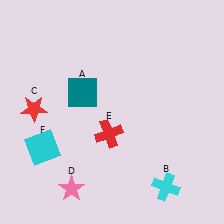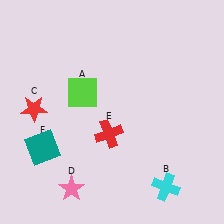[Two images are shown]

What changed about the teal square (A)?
In Image 1, A is teal. In Image 2, it changed to lime.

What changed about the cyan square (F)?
In Image 1, F is cyan. In Image 2, it changed to teal.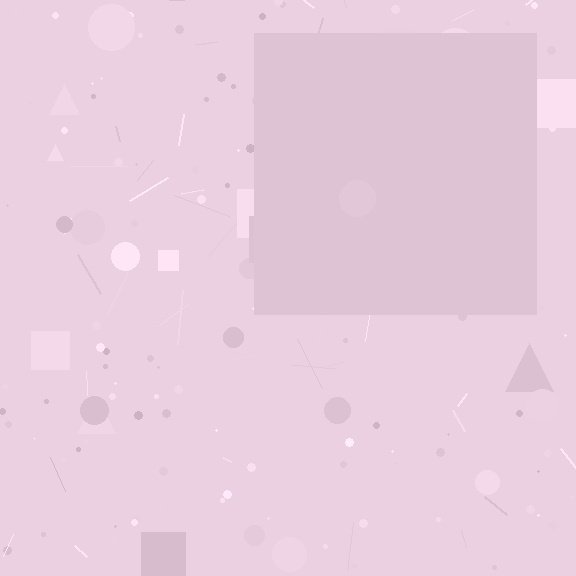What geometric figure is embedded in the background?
A square is embedded in the background.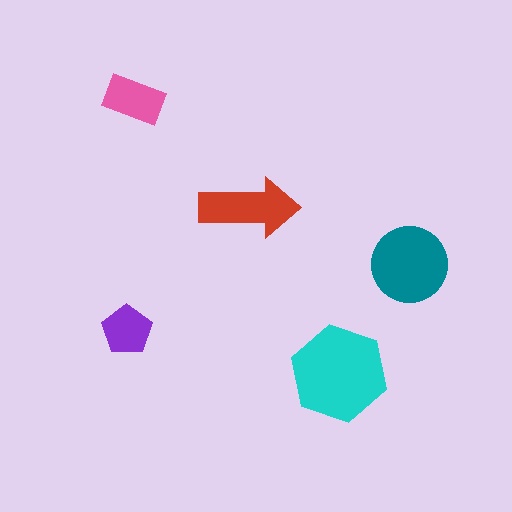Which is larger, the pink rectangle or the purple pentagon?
The pink rectangle.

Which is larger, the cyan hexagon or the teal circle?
The cyan hexagon.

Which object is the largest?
The cyan hexagon.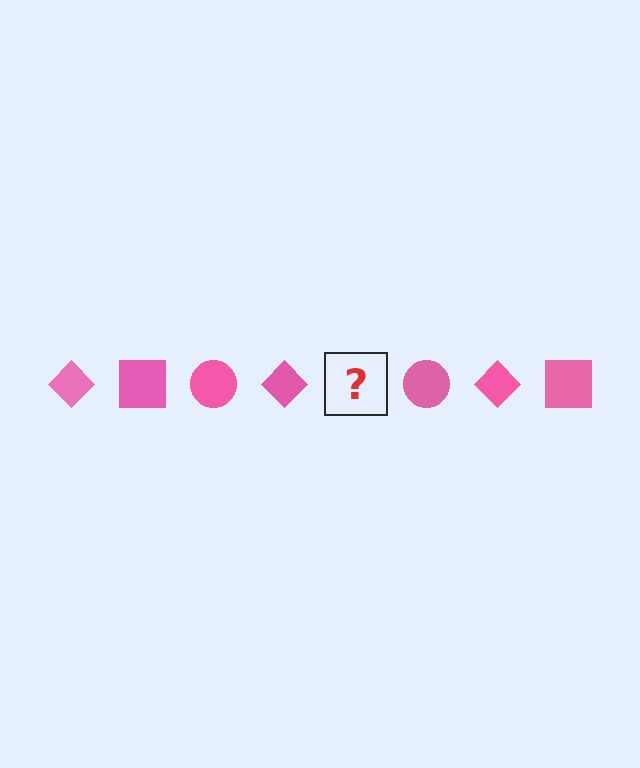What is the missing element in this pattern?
The missing element is a pink square.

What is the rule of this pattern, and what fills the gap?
The rule is that the pattern cycles through diamond, square, circle shapes in pink. The gap should be filled with a pink square.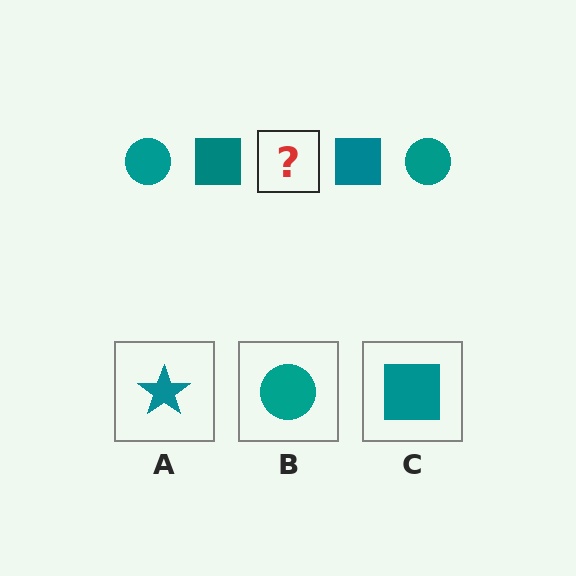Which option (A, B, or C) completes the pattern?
B.